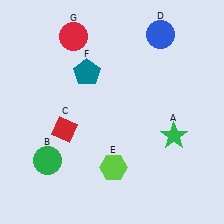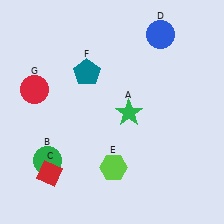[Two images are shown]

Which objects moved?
The objects that moved are: the green star (A), the red diamond (C), the red circle (G).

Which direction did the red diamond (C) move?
The red diamond (C) moved down.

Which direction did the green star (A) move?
The green star (A) moved left.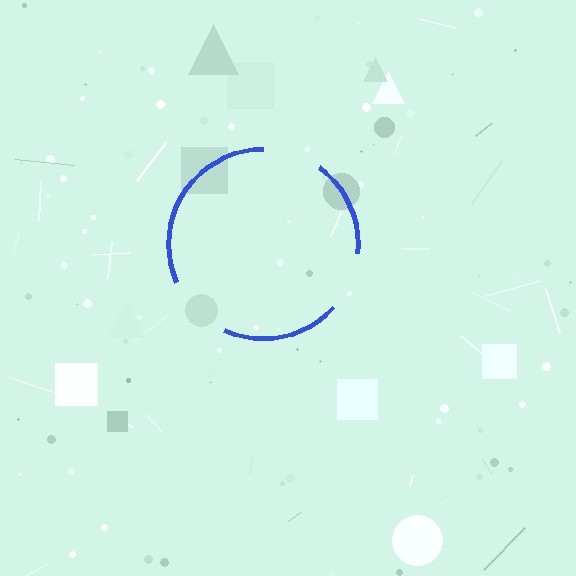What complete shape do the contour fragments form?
The contour fragments form a circle.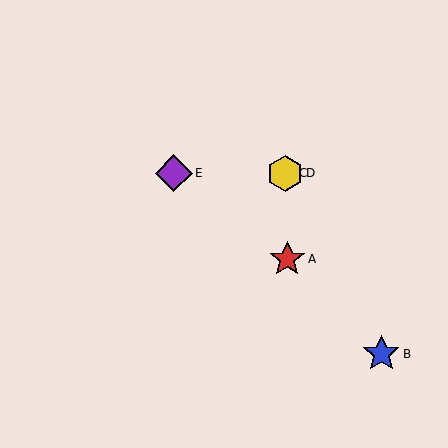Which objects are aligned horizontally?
Objects C, D, E are aligned horizontally.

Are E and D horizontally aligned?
Yes, both are at y≈173.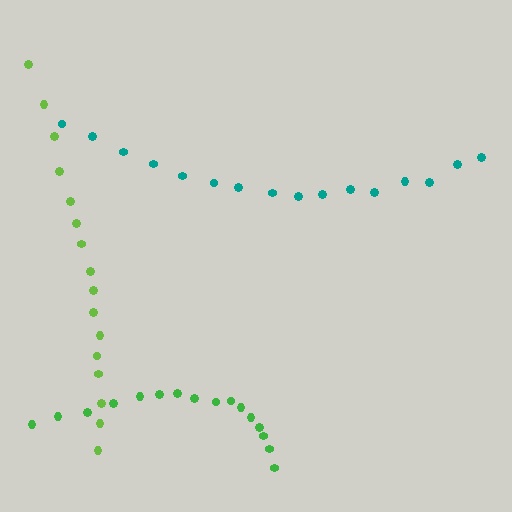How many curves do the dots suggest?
There are 3 distinct paths.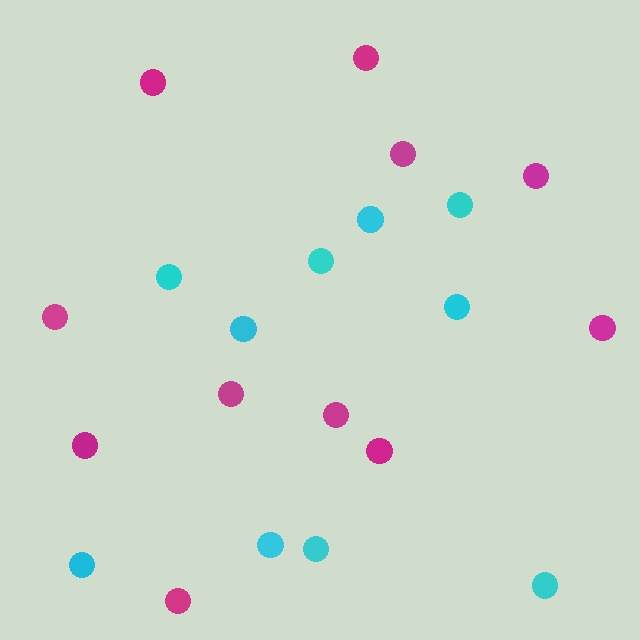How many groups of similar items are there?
There are 2 groups: one group of cyan circles (10) and one group of magenta circles (11).